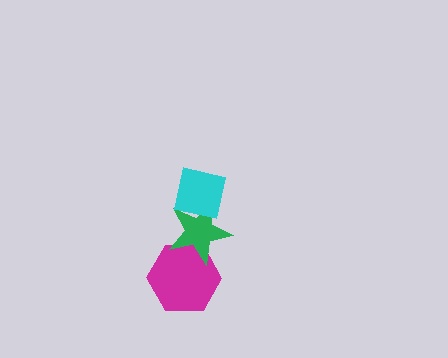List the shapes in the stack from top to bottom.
From top to bottom: the cyan square, the green star, the magenta hexagon.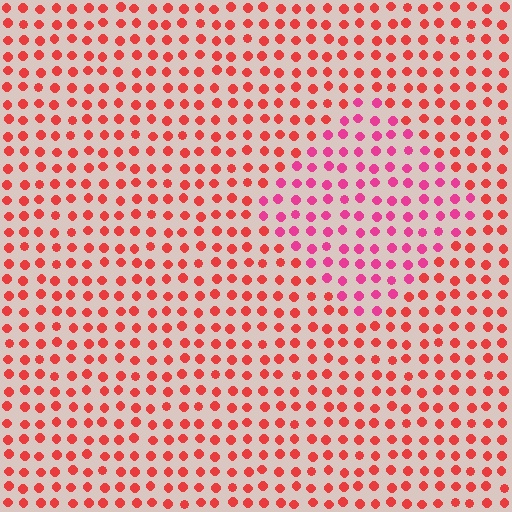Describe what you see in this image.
The image is filled with small red elements in a uniform arrangement. A diamond-shaped region is visible where the elements are tinted to a slightly different hue, forming a subtle color boundary.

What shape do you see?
I see a diamond.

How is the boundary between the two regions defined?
The boundary is defined purely by a slight shift in hue (about 31 degrees). Spacing, size, and orientation are identical on both sides.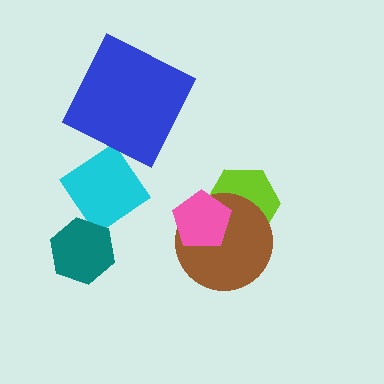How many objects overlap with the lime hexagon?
2 objects overlap with the lime hexagon.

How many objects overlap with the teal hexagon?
1 object overlaps with the teal hexagon.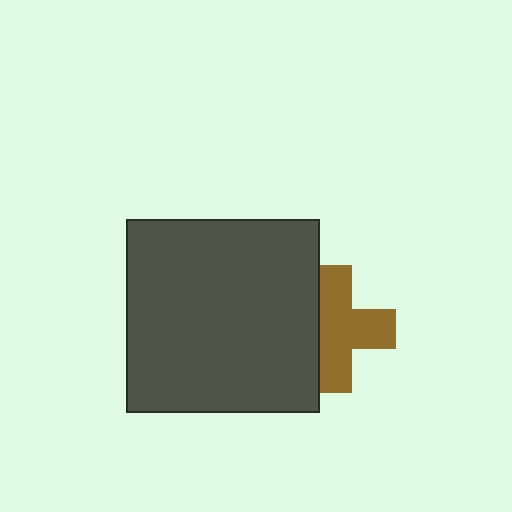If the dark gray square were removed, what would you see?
You would see the complete brown cross.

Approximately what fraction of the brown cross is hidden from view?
Roughly 32% of the brown cross is hidden behind the dark gray square.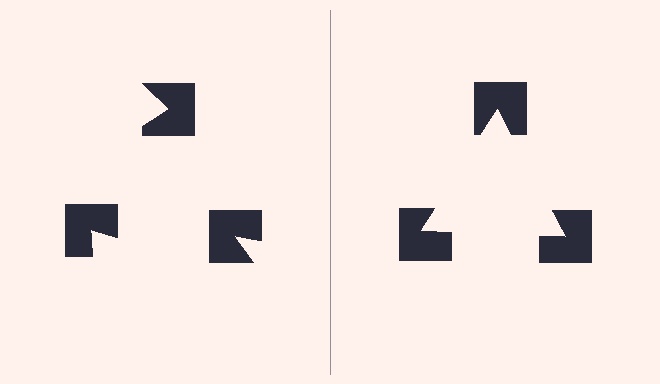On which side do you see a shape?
An illusory triangle appears on the right side. On the left side the wedge cuts are rotated, so no coherent shape forms.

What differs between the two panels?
The notched squares are positioned identically on both sides; only the wedge orientations differ. On the right they align to a triangle; on the left they are misaligned.